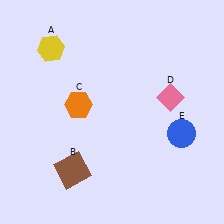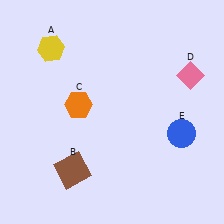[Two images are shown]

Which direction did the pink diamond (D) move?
The pink diamond (D) moved up.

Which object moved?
The pink diamond (D) moved up.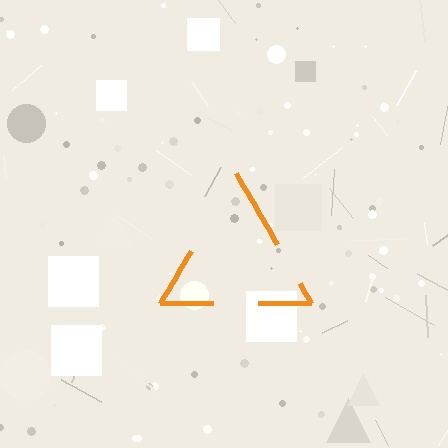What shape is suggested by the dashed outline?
The dashed outline suggests a triangle.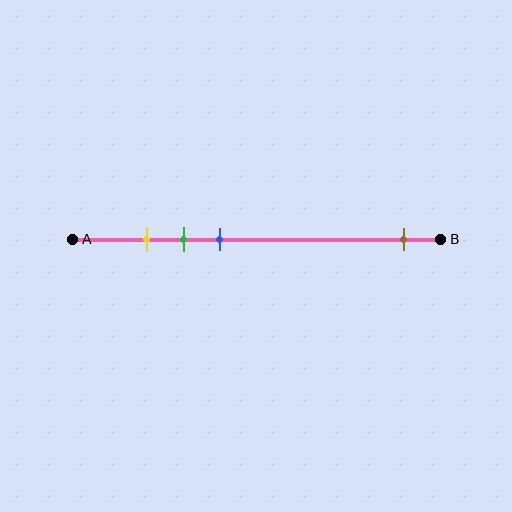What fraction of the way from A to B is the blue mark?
The blue mark is approximately 40% (0.4) of the way from A to B.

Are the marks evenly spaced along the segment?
No, the marks are not evenly spaced.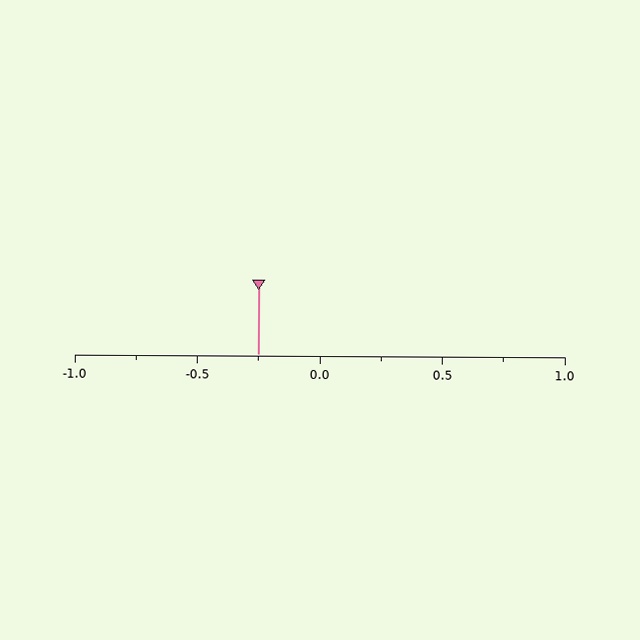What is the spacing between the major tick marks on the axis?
The major ticks are spaced 0.5 apart.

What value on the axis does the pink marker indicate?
The marker indicates approximately -0.25.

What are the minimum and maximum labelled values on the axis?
The axis runs from -1.0 to 1.0.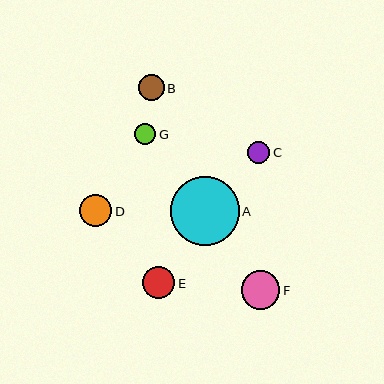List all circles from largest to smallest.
From largest to smallest: A, F, E, D, B, C, G.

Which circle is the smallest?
Circle G is the smallest with a size of approximately 21 pixels.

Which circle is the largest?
Circle A is the largest with a size of approximately 69 pixels.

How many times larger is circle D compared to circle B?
Circle D is approximately 1.2 times the size of circle B.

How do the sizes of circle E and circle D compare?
Circle E and circle D are approximately the same size.